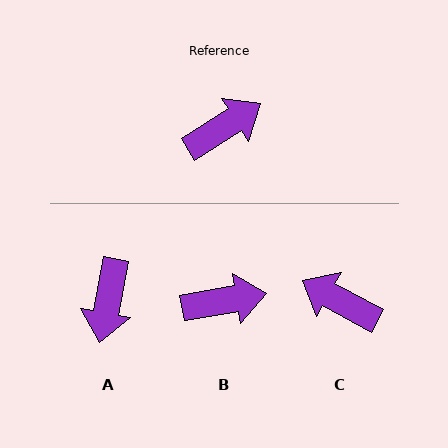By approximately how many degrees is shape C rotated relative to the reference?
Approximately 119 degrees counter-clockwise.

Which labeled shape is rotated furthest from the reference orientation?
A, about 133 degrees away.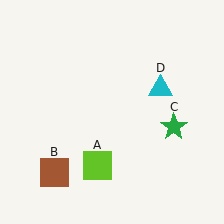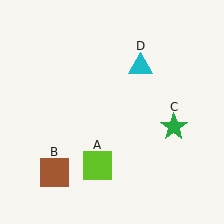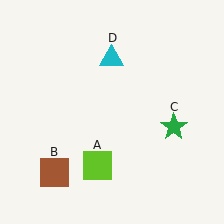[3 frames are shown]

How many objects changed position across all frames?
1 object changed position: cyan triangle (object D).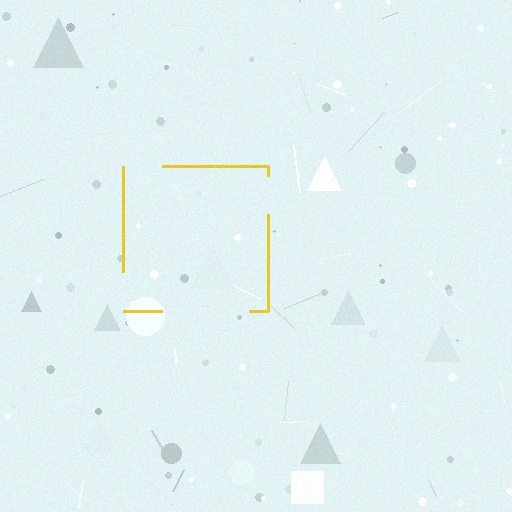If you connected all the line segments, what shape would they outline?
They would outline a square.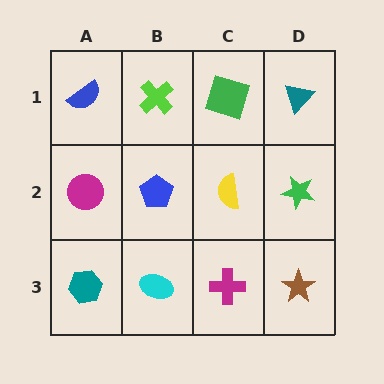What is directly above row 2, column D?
A teal triangle.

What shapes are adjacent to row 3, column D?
A green star (row 2, column D), a magenta cross (row 3, column C).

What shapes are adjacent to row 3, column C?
A yellow semicircle (row 2, column C), a cyan ellipse (row 3, column B), a brown star (row 3, column D).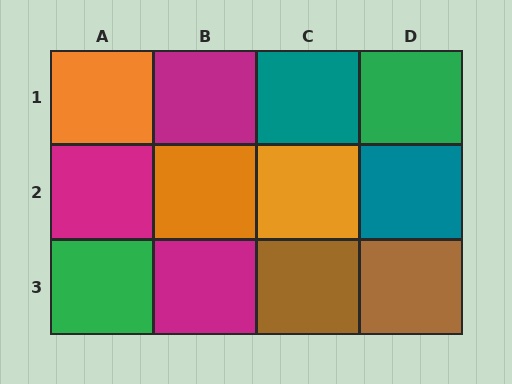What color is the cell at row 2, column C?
Orange.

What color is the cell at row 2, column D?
Teal.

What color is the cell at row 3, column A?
Green.